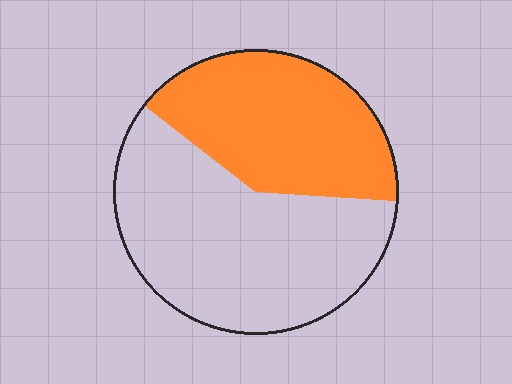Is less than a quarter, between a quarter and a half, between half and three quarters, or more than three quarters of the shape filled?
Between a quarter and a half.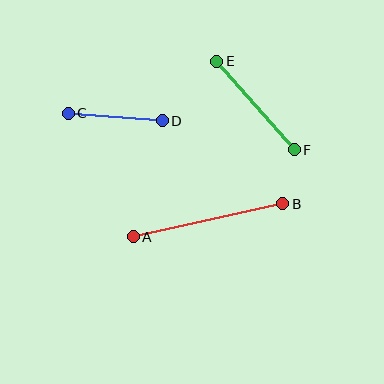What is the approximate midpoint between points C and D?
The midpoint is at approximately (115, 117) pixels.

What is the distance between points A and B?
The distance is approximately 153 pixels.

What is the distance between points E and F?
The distance is approximately 118 pixels.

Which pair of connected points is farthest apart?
Points A and B are farthest apart.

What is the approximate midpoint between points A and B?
The midpoint is at approximately (208, 220) pixels.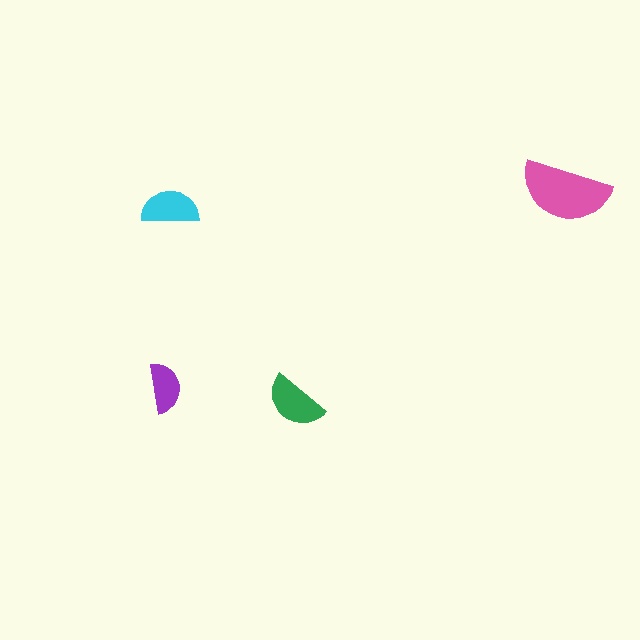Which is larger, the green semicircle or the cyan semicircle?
The green one.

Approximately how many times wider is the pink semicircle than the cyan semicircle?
About 1.5 times wider.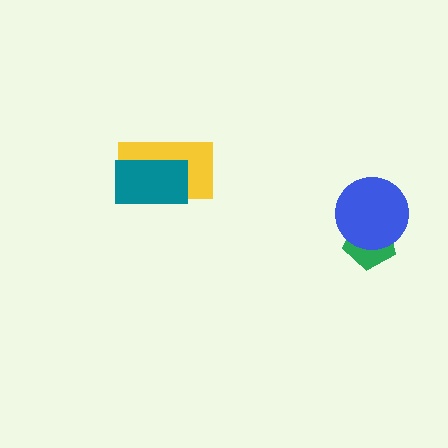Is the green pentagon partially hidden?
Yes, it is partially covered by another shape.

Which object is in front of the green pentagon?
The blue circle is in front of the green pentagon.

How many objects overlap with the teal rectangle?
1 object overlaps with the teal rectangle.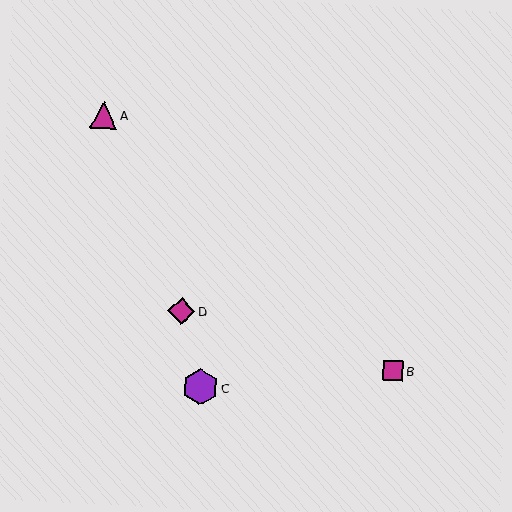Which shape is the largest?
The purple hexagon (labeled C) is the largest.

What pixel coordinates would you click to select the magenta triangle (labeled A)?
Click at (104, 115) to select the magenta triangle A.